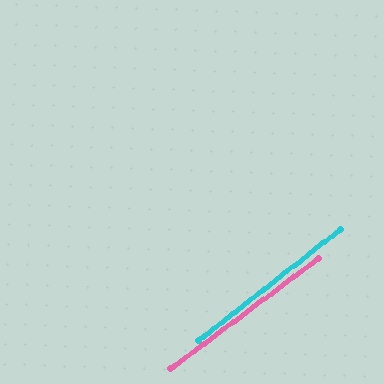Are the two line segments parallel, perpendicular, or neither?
Parallel — their directions differ by only 1.4°.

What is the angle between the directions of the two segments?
Approximately 1 degree.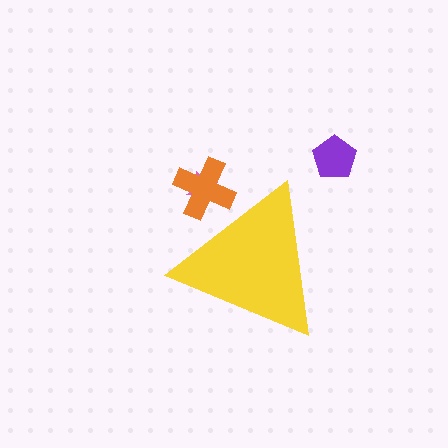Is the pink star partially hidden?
Yes, the pink star is partially hidden behind the yellow triangle.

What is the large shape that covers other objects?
A yellow triangle.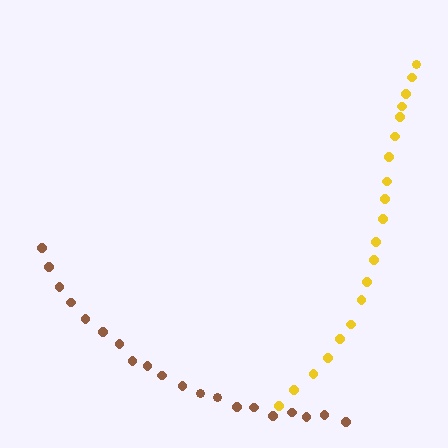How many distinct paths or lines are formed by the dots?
There are 2 distinct paths.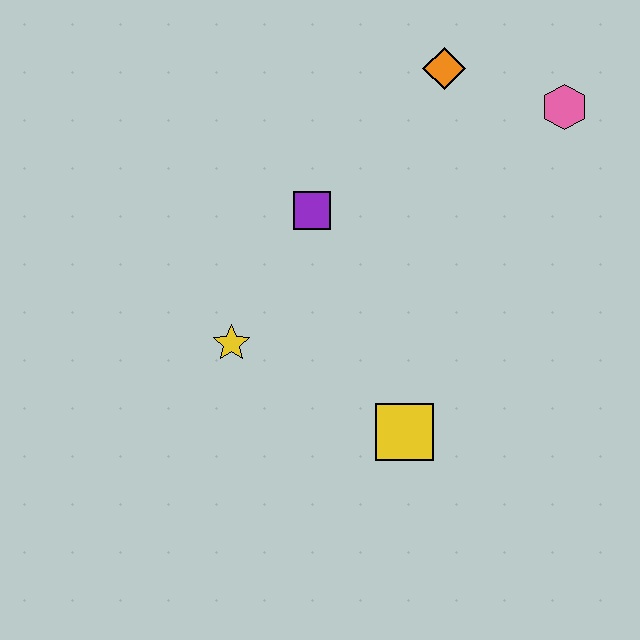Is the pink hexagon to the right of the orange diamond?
Yes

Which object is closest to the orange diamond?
The pink hexagon is closest to the orange diamond.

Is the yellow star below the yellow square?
No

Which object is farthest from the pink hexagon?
The yellow star is farthest from the pink hexagon.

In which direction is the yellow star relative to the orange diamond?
The yellow star is below the orange diamond.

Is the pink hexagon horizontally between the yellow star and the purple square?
No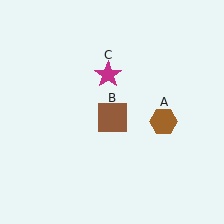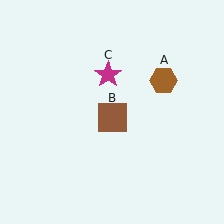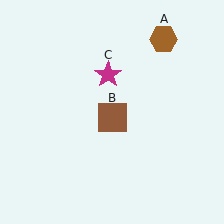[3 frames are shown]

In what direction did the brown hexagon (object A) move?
The brown hexagon (object A) moved up.